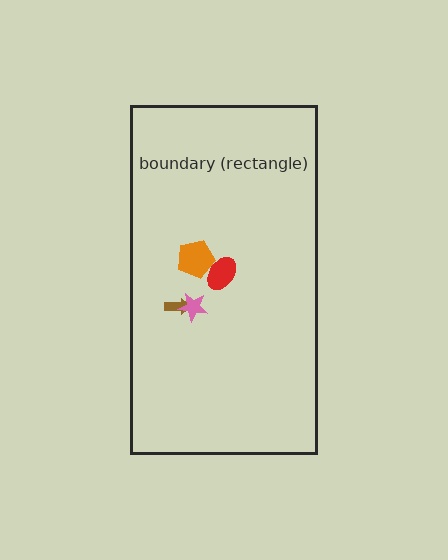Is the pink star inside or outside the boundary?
Inside.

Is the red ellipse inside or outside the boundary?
Inside.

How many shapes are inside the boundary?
4 inside, 0 outside.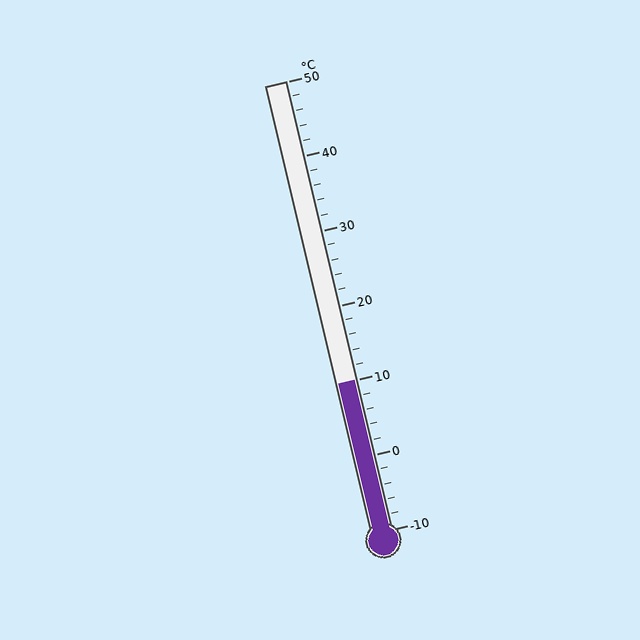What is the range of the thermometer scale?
The thermometer scale ranges from -10°C to 50°C.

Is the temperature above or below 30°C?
The temperature is below 30°C.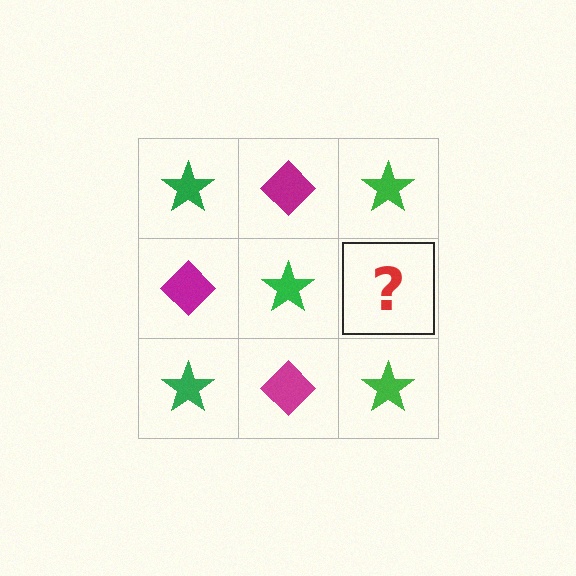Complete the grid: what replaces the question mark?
The question mark should be replaced with a magenta diamond.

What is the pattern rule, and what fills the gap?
The rule is that it alternates green star and magenta diamond in a checkerboard pattern. The gap should be filled with a magenta diamond.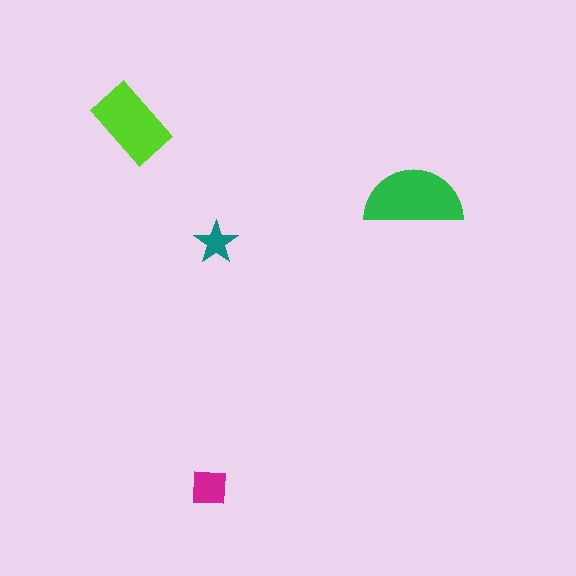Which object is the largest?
The green semicircle.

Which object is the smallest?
The teal star.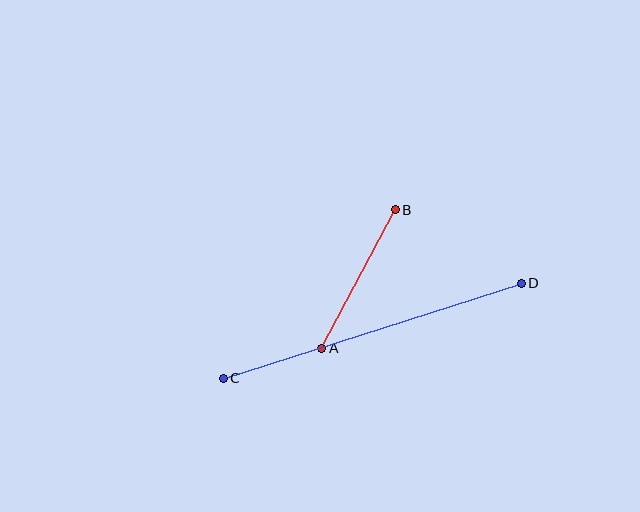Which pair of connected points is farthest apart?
Points C and D are farthest apart.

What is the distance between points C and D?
The distance is approximately 313 pixels.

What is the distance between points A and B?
The distance is approximately 157 pixels.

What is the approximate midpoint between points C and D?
The midpoint is at approximately (372, 331) pixels.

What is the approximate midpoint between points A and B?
The midpoint is at approximately (359, 279) pixels.